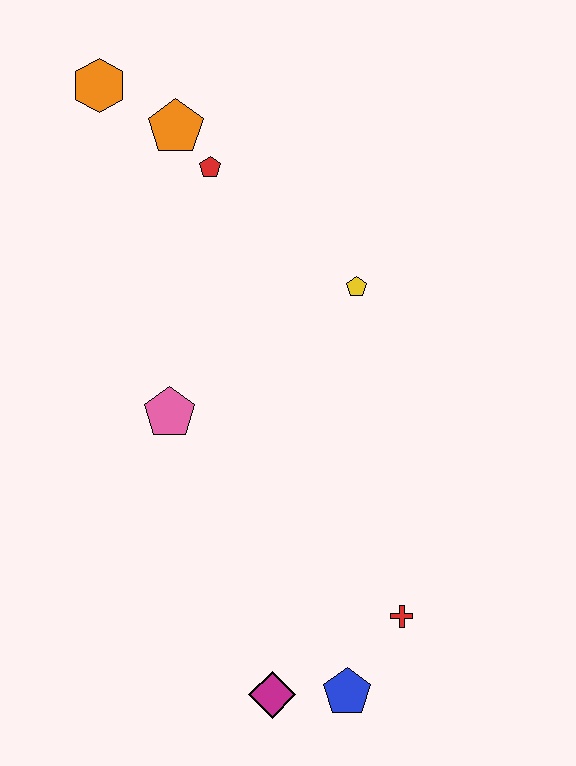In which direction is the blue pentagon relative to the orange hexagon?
The blue pentagon is below the orange hexagon.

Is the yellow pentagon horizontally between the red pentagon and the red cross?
Yes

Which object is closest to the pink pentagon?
The yellow pentagon is closest to the pink pentagon.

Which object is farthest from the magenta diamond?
The orange hexagon is farthest from the magenta diamond.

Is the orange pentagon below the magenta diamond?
No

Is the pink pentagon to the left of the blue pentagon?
Yes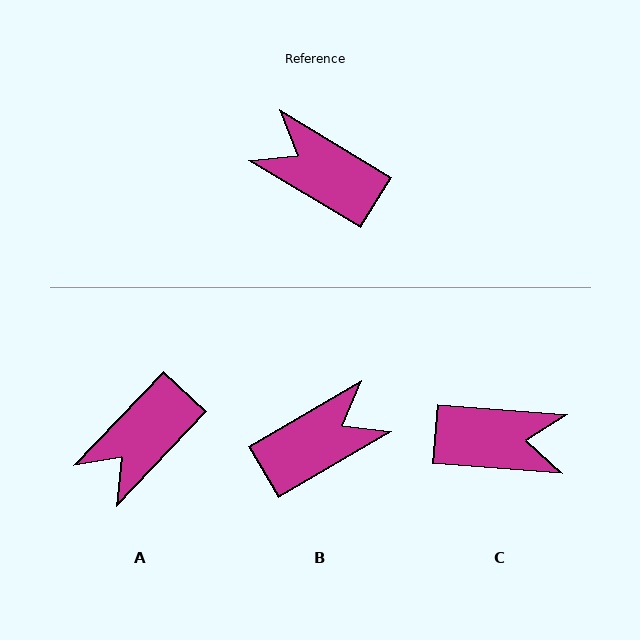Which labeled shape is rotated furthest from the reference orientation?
C, about 153 degrees away.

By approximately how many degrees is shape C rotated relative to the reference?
Approximately 153 degrees clockwise.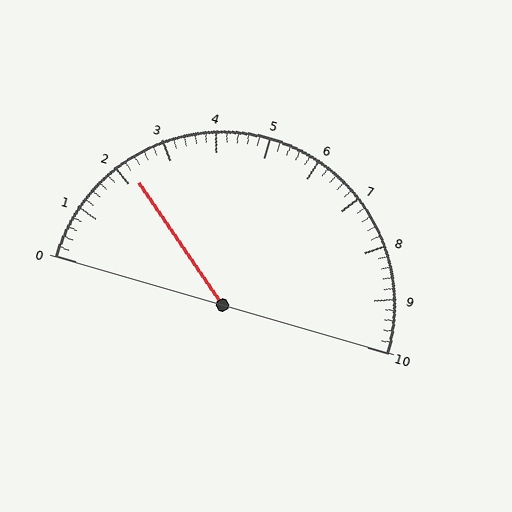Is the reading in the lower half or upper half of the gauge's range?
The reading is in the lower half of the range (0 to 10).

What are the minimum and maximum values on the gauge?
The gauge ranges from 0 to 10.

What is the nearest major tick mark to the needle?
The nearest major tick mark is 2.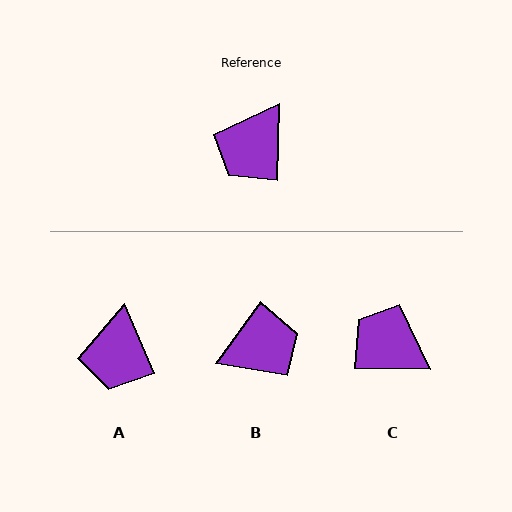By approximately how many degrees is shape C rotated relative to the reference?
Approximately 89 degrees clockwise.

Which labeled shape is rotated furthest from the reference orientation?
B, about 146 degrees away.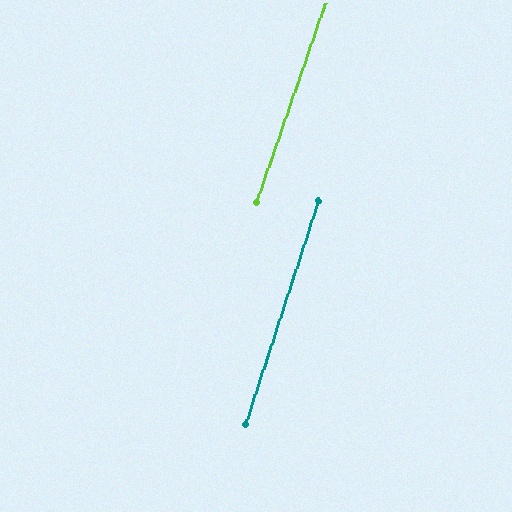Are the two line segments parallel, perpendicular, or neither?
Parallel — their directions differ by only 0.8°.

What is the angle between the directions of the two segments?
Approximately 1 degree.